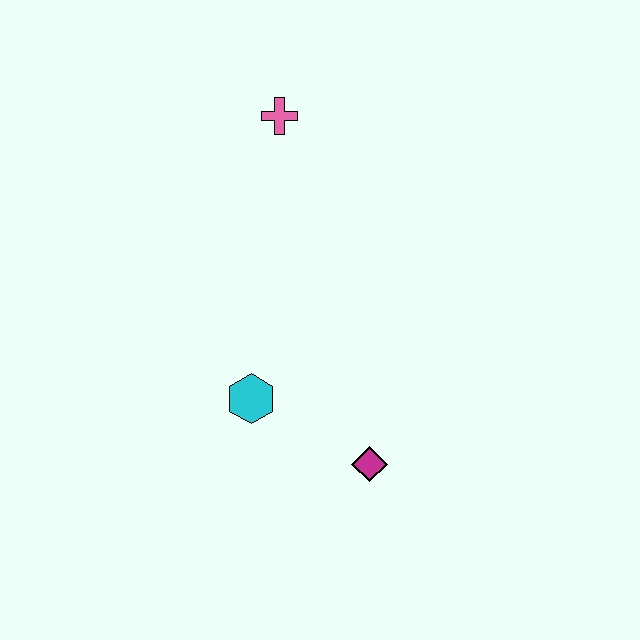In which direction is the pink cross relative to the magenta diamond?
The pink cross is above the magenta diamond.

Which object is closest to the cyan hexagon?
The magenta diamond is closest to the cyan hexagon.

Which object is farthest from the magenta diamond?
The pink cross is farthest from the magenta diamond.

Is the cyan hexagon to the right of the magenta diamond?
No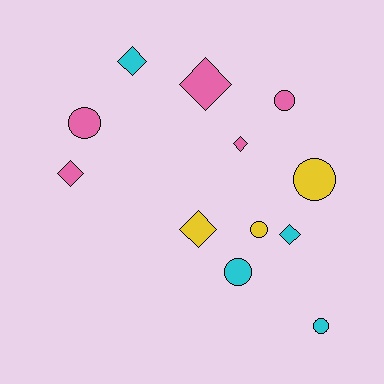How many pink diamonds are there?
There are 3 pink diamonds.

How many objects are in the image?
There are 12 objects.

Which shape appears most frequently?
Circle, with 6 objects.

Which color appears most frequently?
Pink, with 5 objects.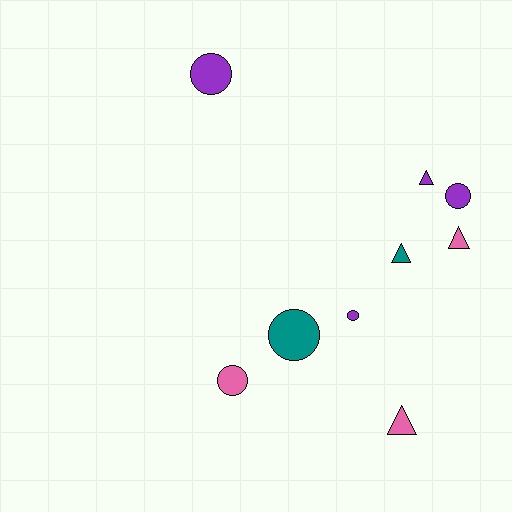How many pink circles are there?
There is 1 pink circle.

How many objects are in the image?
There are 9 objects.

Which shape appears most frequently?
Circle, with 5 objects.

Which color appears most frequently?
Purple, with 4 objects.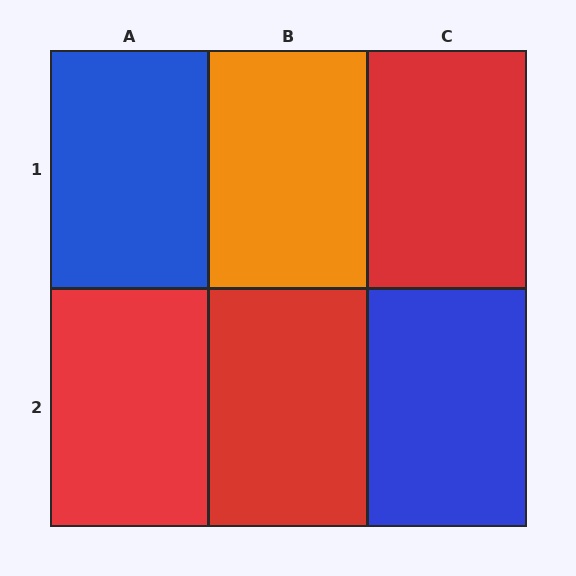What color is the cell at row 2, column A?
Red.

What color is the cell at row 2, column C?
Blue.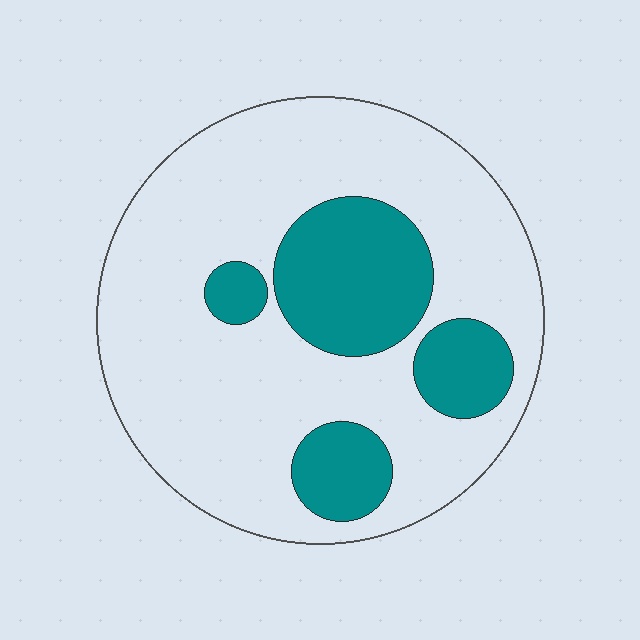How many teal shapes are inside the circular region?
4.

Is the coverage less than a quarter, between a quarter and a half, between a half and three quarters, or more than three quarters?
Between a quarter and a half.